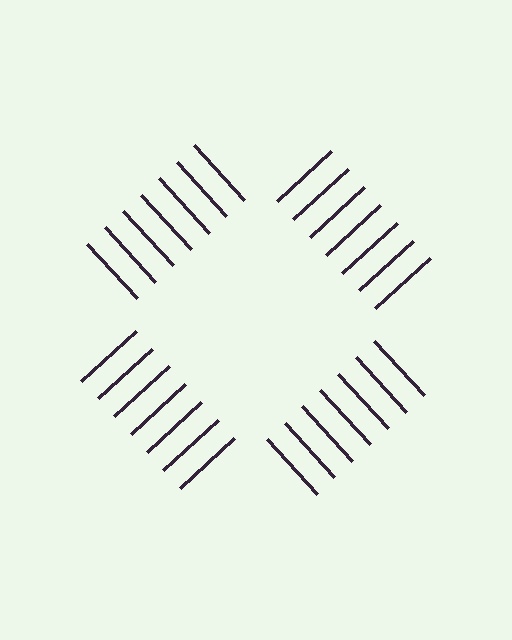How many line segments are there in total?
28 — 7 along each of the 4 edges.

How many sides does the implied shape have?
4 sides — the line-ends trace a square.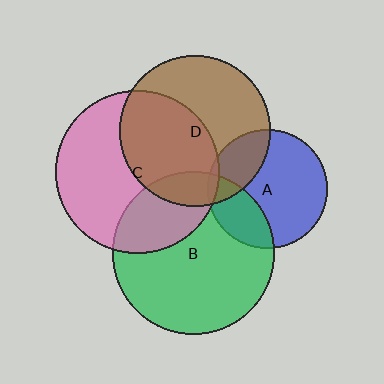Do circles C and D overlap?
Yes.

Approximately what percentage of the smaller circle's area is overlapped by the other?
Approximately 50%.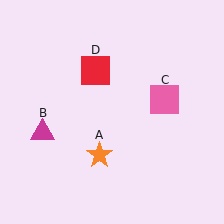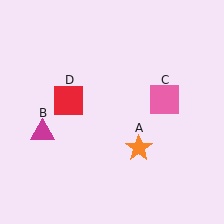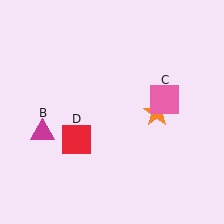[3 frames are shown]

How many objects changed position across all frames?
2 objects changed position: orange star (object A), red square (object D).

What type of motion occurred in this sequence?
The orange star (object A), red square (object D) rotated counterclockwise around the center of the scene.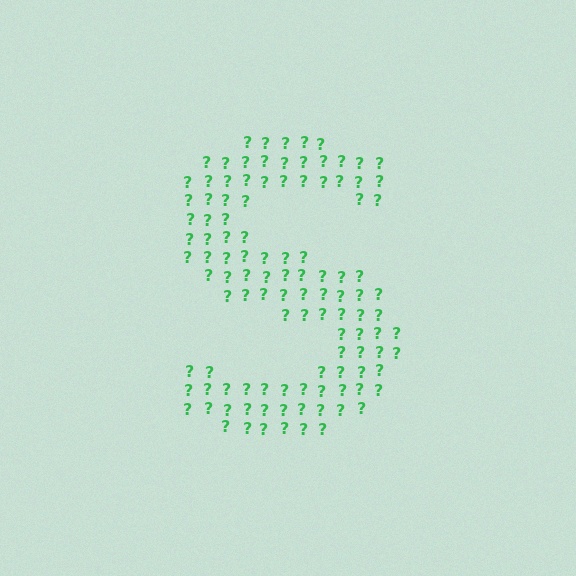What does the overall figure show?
The overall figure shows the letter S.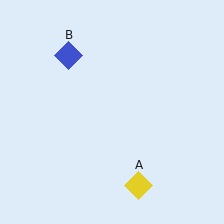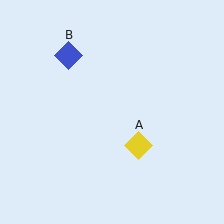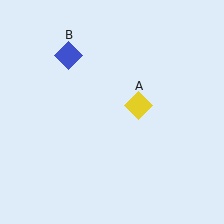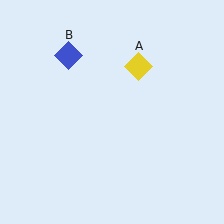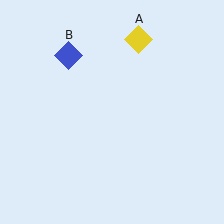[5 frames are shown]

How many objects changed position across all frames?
1 object changed position: yellow diamond (object A).